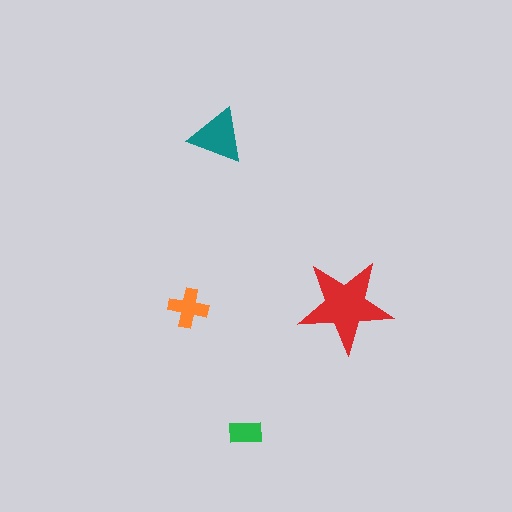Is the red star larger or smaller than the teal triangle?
Larger.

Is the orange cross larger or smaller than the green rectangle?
Larger.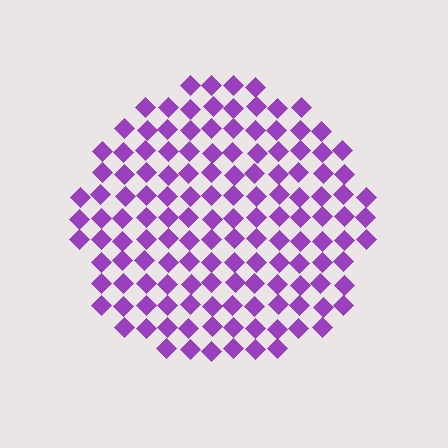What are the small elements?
The small elements are diamonds.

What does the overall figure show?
The overall figure shows a circle.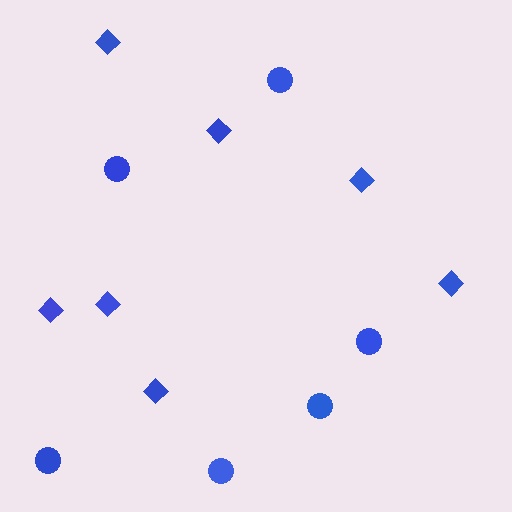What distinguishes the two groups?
There are 2 groups: one group of circles (6) and one group of diamonds (7).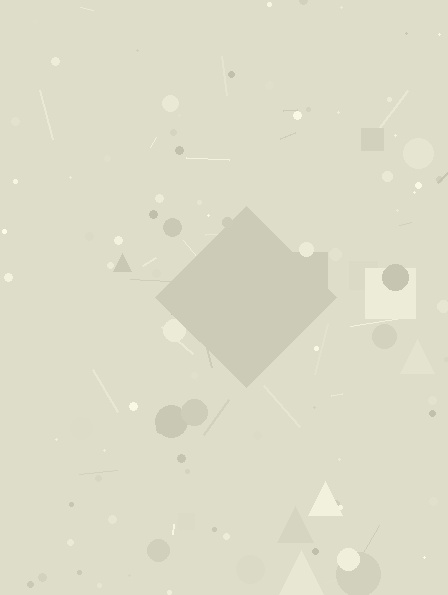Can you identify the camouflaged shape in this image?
The camouflaged shape is a diamond.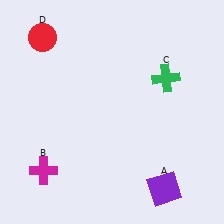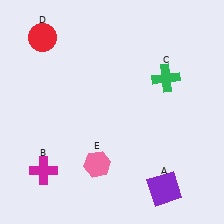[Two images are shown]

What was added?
A pink hexagon (E) was added in Image 2.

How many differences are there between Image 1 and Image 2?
There is 1 difference between the two images.